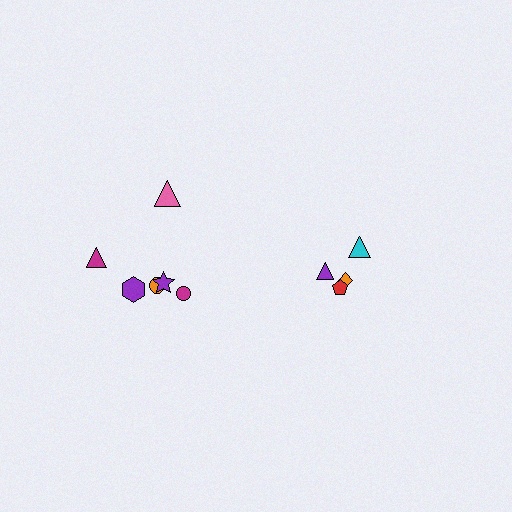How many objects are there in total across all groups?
There are 10 objects.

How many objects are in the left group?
There are 6 objects.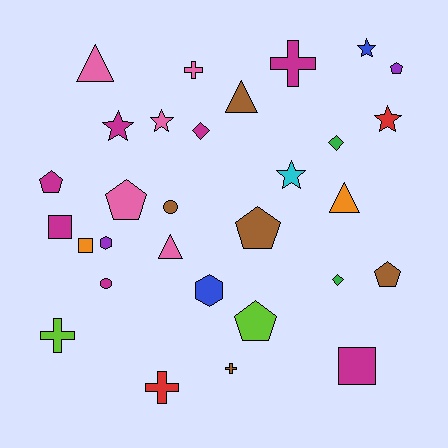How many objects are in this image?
There are 30 objects.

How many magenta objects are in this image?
There are 7 magenta objects.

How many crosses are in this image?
There are 5 crosses.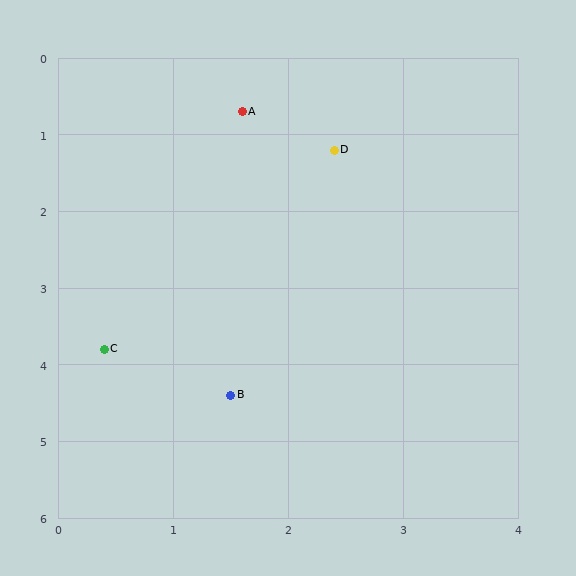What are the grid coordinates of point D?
Point D is at approximately (2.4, 1.2).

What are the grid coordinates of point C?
Point C is at approximately (0.4, 3.8).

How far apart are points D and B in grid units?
Points D and B are about 3.3 grid units apart.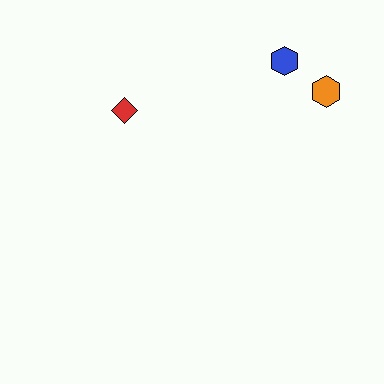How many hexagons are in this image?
There are 2 hexagons.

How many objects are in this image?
There are 3 objects.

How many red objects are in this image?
There is 1 red object.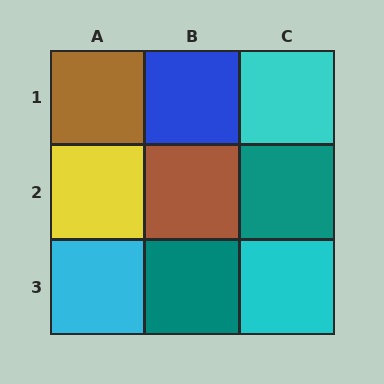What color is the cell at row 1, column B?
Blue.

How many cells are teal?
2 cells are teal.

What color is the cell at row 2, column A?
Yellow.